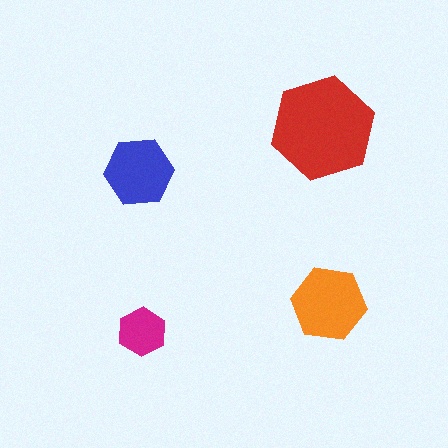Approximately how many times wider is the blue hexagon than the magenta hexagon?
About 1.5 times wider.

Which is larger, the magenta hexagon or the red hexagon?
The red one.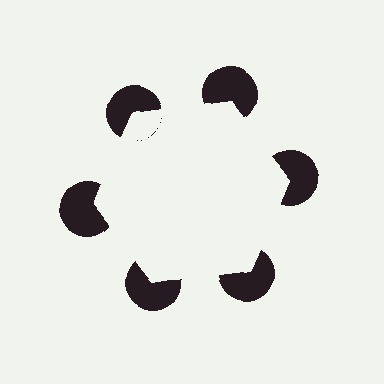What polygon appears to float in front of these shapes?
An illusory hexagon — its edges are inferred from the aligned wedge cuts in the pac-man discs, not physically drawn.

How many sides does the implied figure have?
6 sides.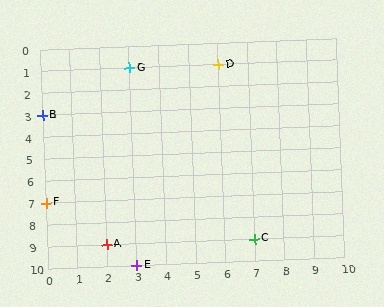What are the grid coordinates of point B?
Point B is at grid coordinates (0, 3).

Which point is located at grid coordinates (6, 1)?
Point D is at (6, 1).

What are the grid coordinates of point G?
Point G is at grid coordinates (3, 1).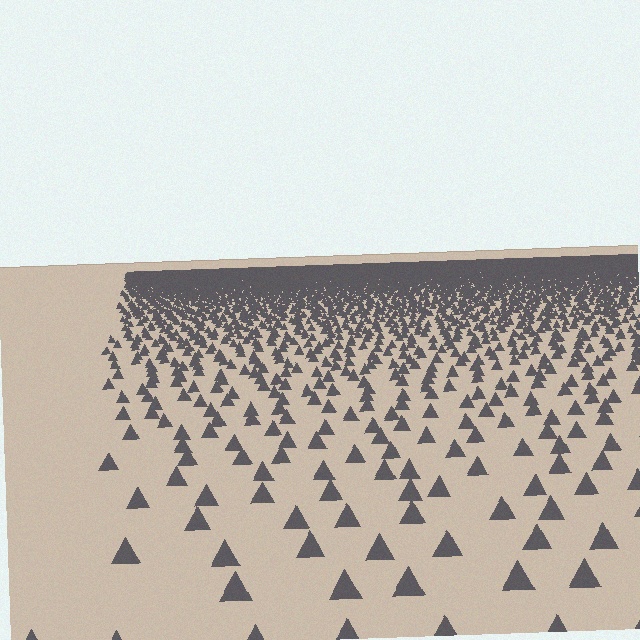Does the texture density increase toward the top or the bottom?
Density increases toward the top.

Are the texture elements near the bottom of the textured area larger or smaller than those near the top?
Larger. Near the bottom, elements are closer to the viewer and appear at a bigger on-screen size.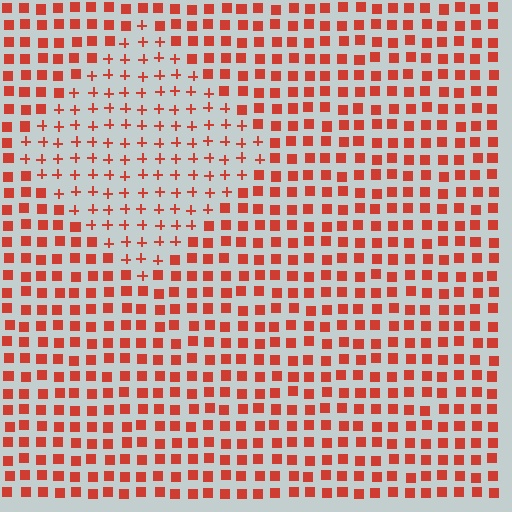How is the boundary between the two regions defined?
The boundary is defined by a change in element shape: plus signs inside vs. squares outside. All elements share the same color and spacing.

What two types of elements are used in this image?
The image uses plus signs inside the diamond region and squares outside it.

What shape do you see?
I see a diamond.